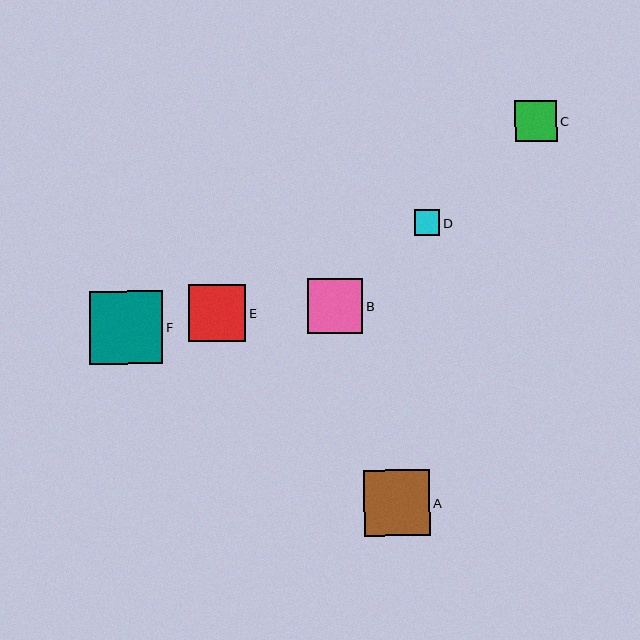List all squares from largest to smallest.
From largest to smallest: F, A, E, B, C, D.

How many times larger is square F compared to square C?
Square F is approximately 1.8 times the size of square C.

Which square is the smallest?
Square D is the smallest with a size of approximately 26 pixels.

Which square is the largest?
Square F is the largest with a size of approximately 74 pixels.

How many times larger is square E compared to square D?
Square E is approximately 2.2 times the size of square D.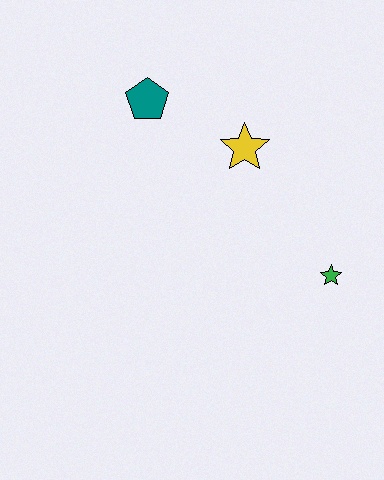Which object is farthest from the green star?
The teal pentagon is farthest from the green star.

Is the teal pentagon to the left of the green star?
Yes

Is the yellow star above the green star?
Yes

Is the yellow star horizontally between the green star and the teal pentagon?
Yes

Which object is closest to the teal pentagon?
The yellow star is closest to the teal pentagon.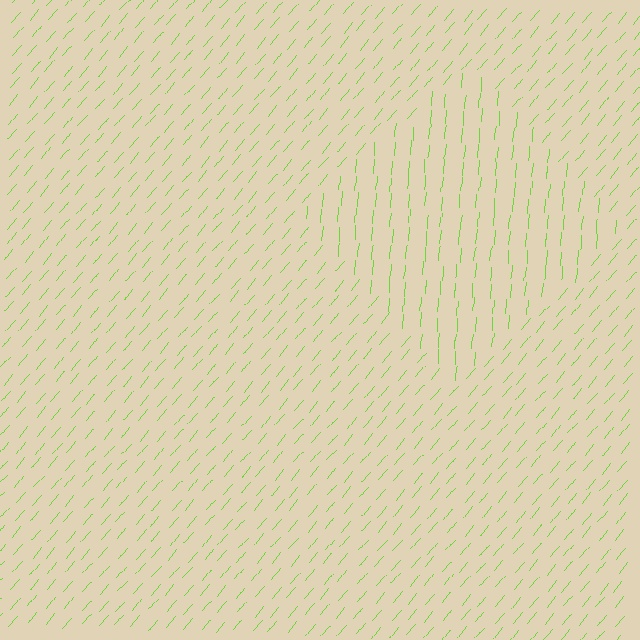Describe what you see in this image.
The image is filled with small lime line segments. A diamond region in the image has lines oriented differently from the surrounding lines, creating a visible texture boundary.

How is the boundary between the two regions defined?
The boundary is defined purely by a change in line orientation (approximately 36 degrees difference). All lines are the same color and thickness.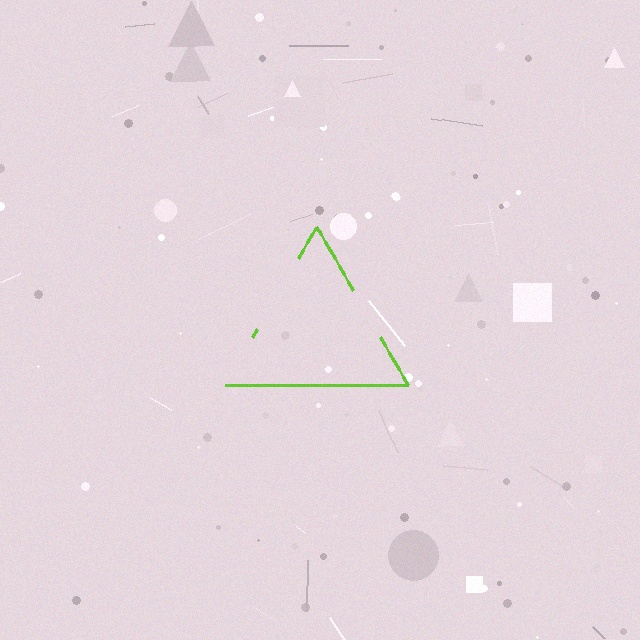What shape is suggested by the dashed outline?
The dashed outline suggests a triangle.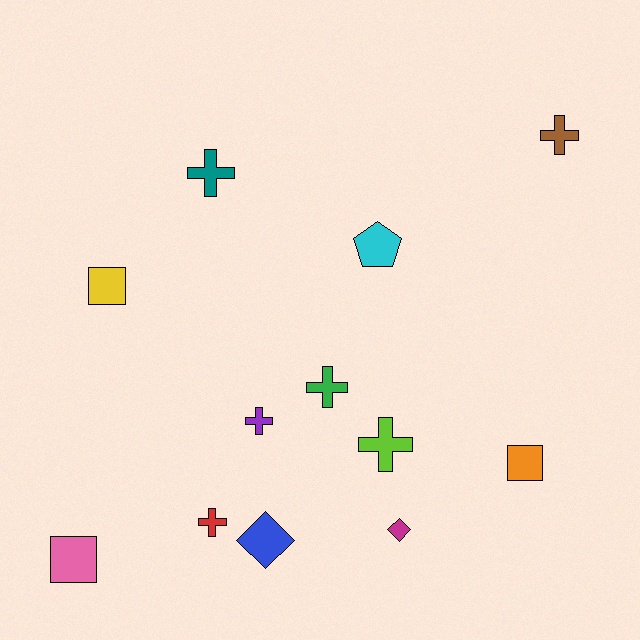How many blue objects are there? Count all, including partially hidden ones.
There is 1 blue object.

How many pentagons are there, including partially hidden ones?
There is 1 pentagon.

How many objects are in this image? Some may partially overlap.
There are 12 objects.